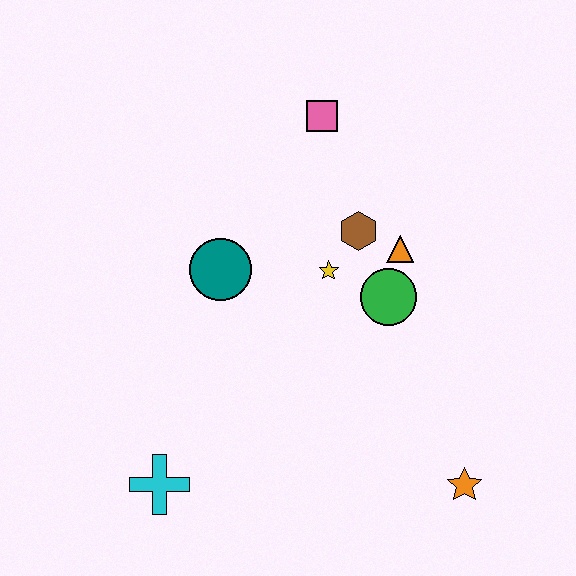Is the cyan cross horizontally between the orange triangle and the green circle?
No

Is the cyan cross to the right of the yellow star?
No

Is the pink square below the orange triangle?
No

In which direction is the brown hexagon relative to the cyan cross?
The brown hexagon is above the cyan cross.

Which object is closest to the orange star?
The green circle is closest to the orange star.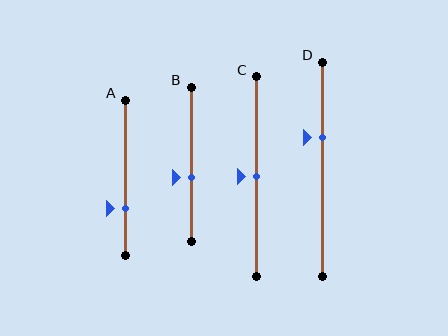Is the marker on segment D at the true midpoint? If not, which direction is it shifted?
No, the marker on segment D is shifted upward by about 15% of the segment length.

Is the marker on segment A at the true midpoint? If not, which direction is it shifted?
No, the marker on segment A is shifted downward by about 20% of the segment length.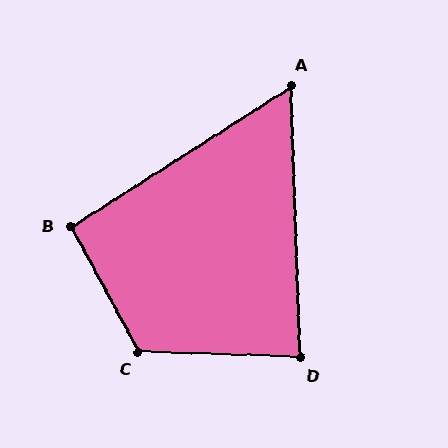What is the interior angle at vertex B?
Approximately 94 degrees (approximately right).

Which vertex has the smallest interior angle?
A, at approximately 59 degrees.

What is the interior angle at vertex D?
Approximately 86 degrees (approximately right).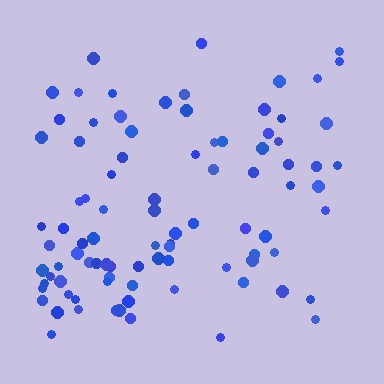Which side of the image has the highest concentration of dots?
The left.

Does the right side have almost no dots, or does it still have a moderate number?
Still a moderate number, just noticeably fewer than the left.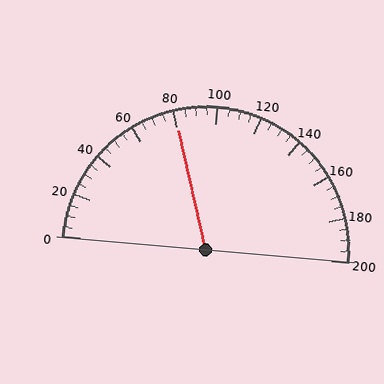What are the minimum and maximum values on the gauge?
The gauge ranges from 0 to 200.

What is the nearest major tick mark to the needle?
The nearest major tick mark is 80.